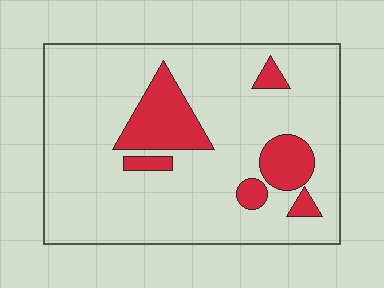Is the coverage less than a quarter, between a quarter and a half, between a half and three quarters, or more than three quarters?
Less than a quarter.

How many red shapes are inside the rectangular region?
6.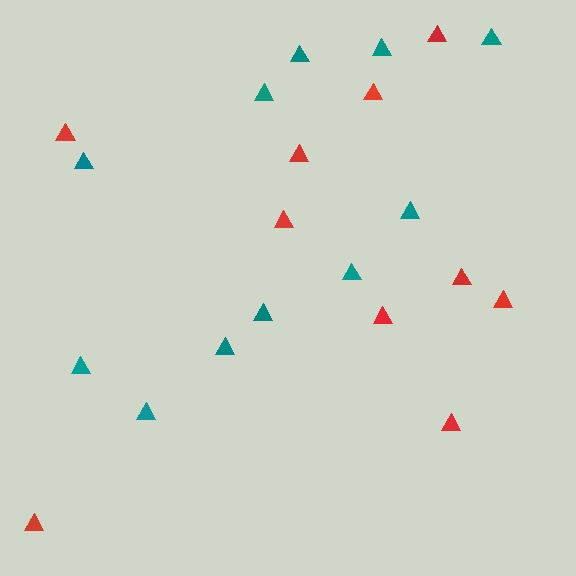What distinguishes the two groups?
There are 2 groups: one group of red triangles (10) and one group of teal triangles (11).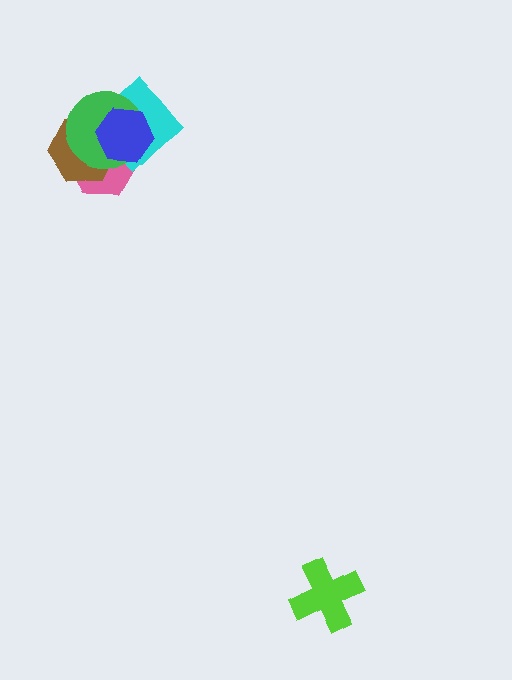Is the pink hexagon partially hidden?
Yes, it is partially covered by another shape.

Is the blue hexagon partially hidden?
No, no other shape covers it.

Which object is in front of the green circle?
The blue hexagon is in front of the green circle.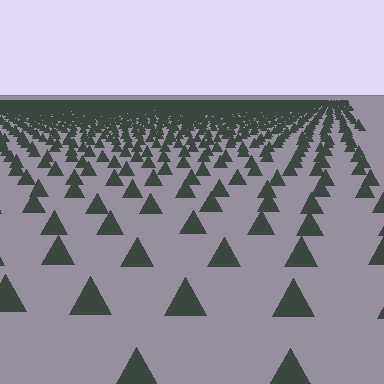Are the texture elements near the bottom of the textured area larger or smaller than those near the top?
Larger. Near the bottom, elements are closer to the viewer and appear at a bigger on-screen size.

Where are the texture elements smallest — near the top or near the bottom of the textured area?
Near the top.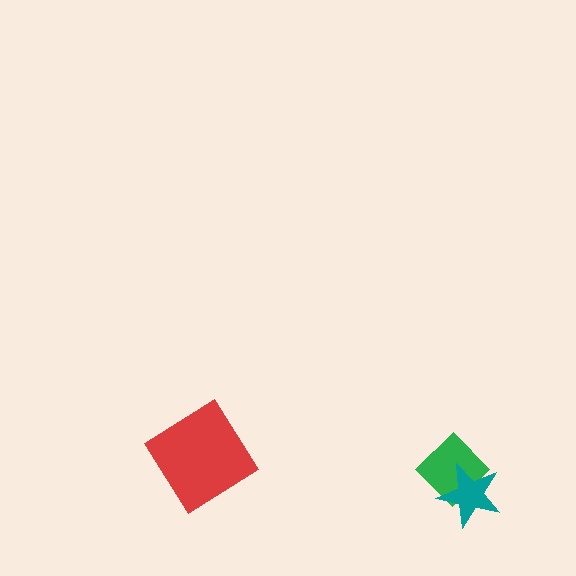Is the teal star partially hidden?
No, no other shape covers it.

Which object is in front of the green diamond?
The teal star is in front of the green diamond.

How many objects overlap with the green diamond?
1 object overlaps with the green diamond.